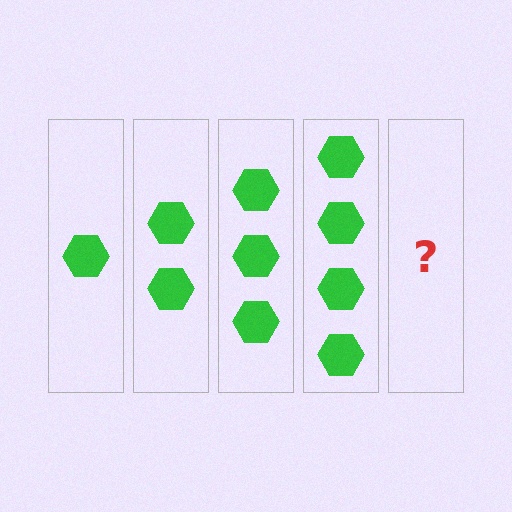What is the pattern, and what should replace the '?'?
The pattern is that each step adds one more hexagon. The '?' should be 5 hexagons.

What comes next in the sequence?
The next element should be 5 hexagons.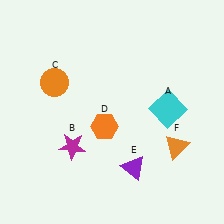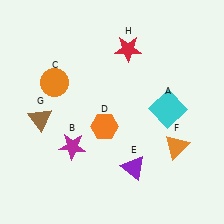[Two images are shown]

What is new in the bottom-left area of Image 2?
A brown triangle (G) was added in the bottom-left area of Image 2.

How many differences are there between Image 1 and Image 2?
There are 2 differences between the two images.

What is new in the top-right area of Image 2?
A red star (H) was added in the top-right area of Image 2.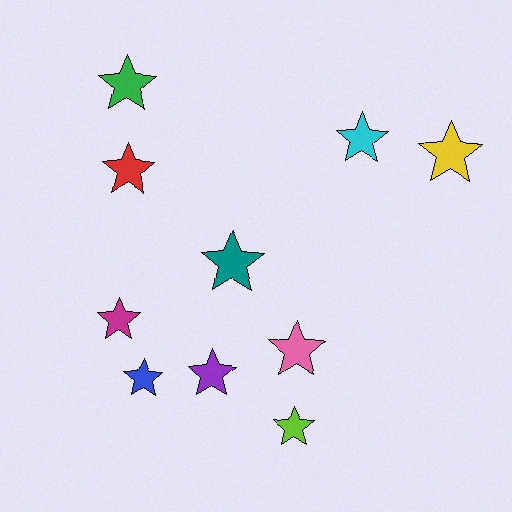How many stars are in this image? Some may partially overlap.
There are 10 stars.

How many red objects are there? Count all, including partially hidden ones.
There is 1 red object.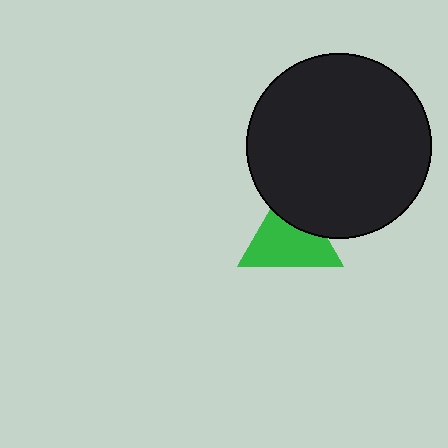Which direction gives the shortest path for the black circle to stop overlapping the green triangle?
Moving up gives the shortest separation.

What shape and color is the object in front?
The object in front is a black circle.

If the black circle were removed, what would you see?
You would see the complete green triangle.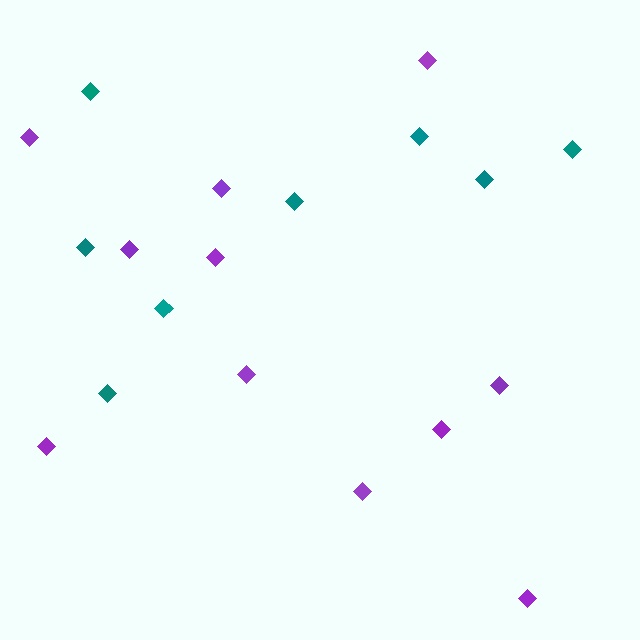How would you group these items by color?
There are 2 groups: one group of teal diamonds (8) and one group of purple diamonds (11).